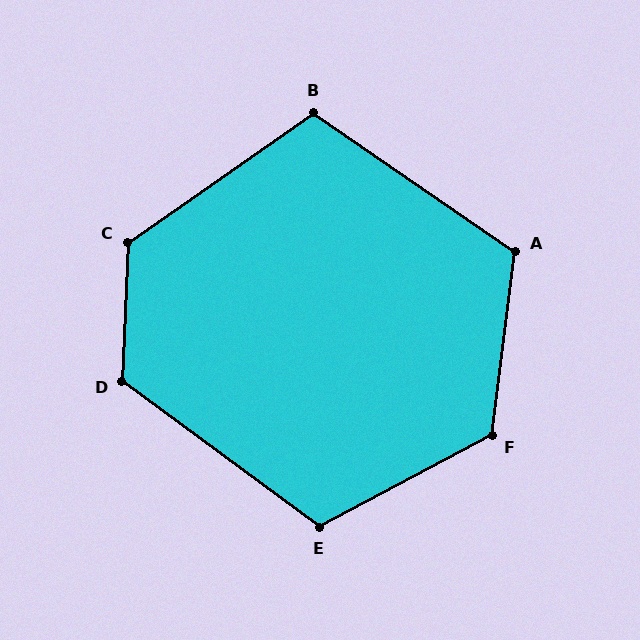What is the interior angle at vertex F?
Approximately 125 degrees (obtuse).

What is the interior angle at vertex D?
Approximately 124 degrees (obtuse).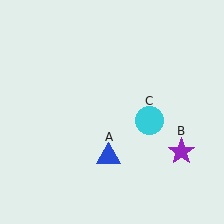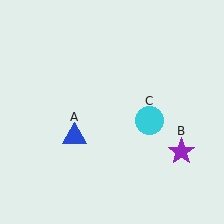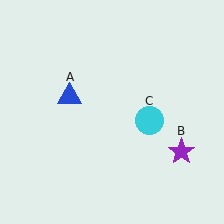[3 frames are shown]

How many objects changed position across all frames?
1 object changed position: blue triangle (object A).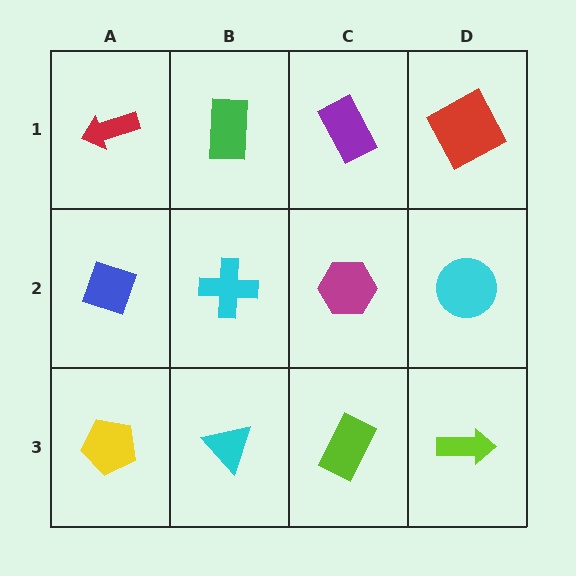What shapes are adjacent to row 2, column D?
A red square (row 1, column D), a lime arrow (row 3, column D), a magenta hexagon (row 2, column C).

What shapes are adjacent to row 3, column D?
A cyan circle (row 2, column D), a lime rectangle (row 3, column C).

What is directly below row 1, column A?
A blue diamond.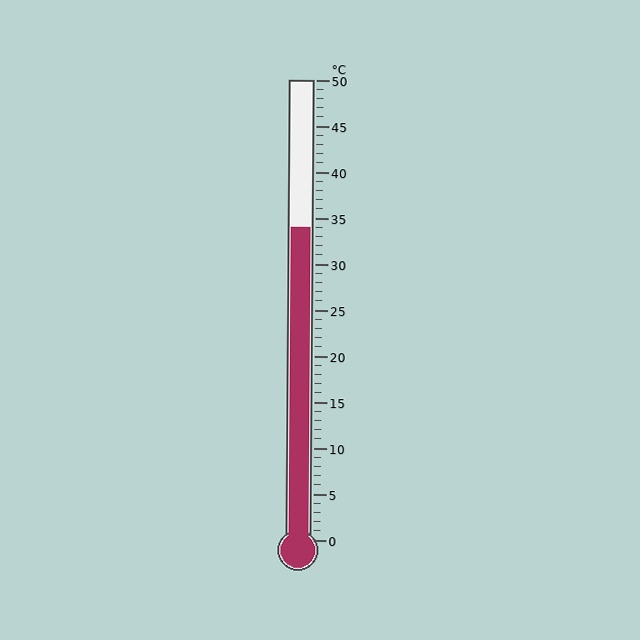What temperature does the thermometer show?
The thermometer shows approximately 34°C.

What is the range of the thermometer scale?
The thermometer scale ranges from 0°C to 50°C.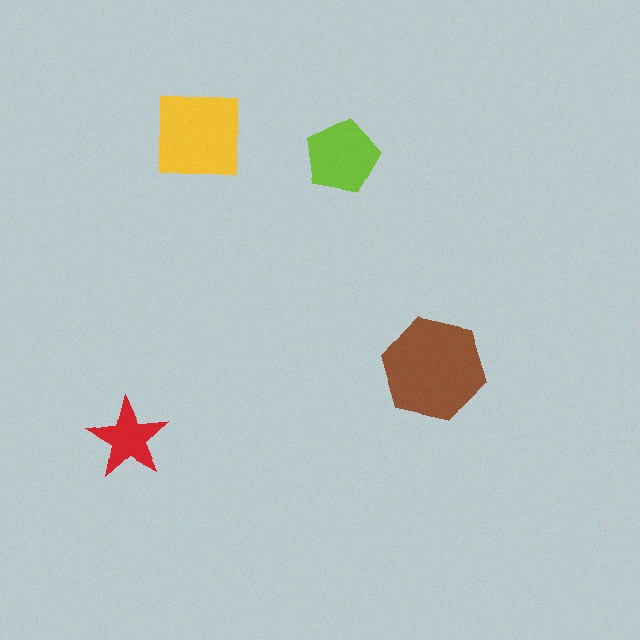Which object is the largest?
The brown hexagon.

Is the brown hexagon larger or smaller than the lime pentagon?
Larger.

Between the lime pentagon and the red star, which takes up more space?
The lime pentagon.